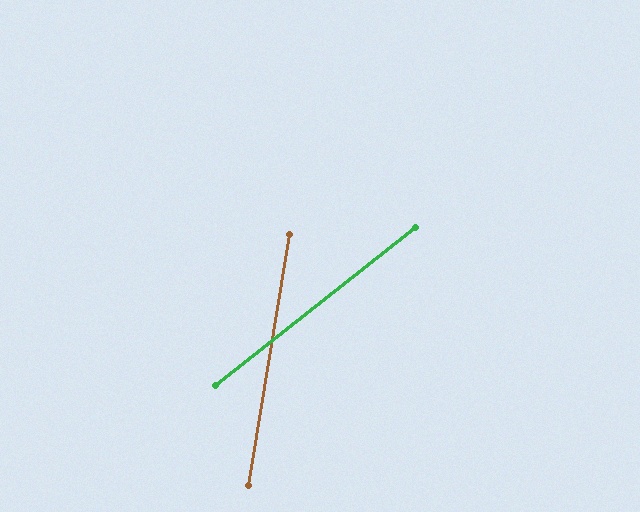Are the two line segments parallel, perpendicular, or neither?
Neither parallel nor perpendicular — they differ by about 42°.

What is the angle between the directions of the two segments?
Approximately 42 degrees.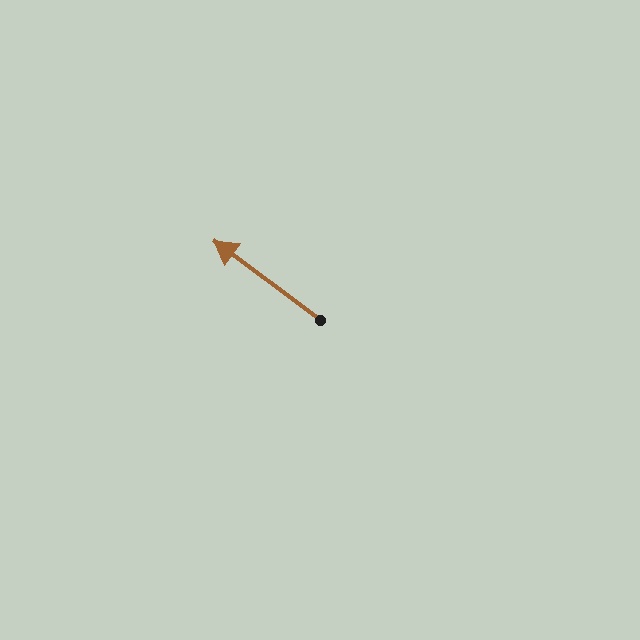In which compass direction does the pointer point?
Northwest.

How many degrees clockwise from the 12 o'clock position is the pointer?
Approximately 307 degrees.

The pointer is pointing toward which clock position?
Roughly 10 o'clock.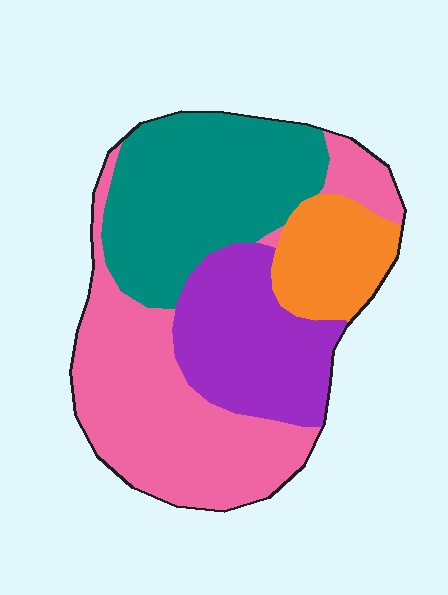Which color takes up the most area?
Pink, at roughly 35%.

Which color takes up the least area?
Orange, at roughly 15%.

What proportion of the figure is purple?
Purple takes up between a sixth and a third of the figure.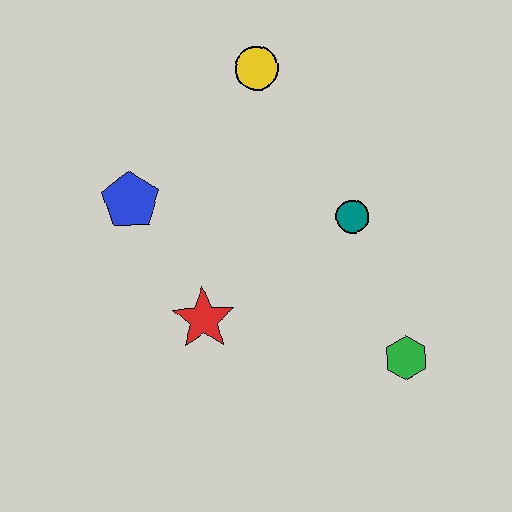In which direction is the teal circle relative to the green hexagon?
The teal circle is above the green hexagon.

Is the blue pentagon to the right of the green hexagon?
No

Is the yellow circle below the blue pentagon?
No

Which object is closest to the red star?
The blue pentagon is closest to the red star.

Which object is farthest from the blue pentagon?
The green hexagon is farthest from the blue pentagon.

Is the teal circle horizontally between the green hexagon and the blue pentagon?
Yes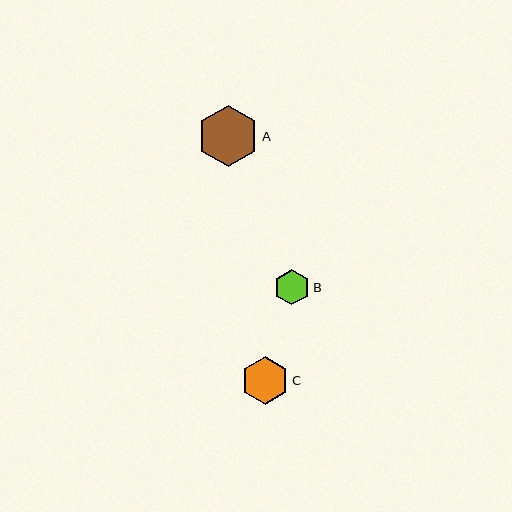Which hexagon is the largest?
Hexagon A is the largest with a size of approximately 61 pixels.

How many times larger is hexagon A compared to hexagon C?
Hexagon A is approximately 1.3 times the size of hexagon C.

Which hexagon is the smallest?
Hexagon B is the smallest with a size of approximately 35 pixels.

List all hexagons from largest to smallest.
From largest to smallest: A, C, B.